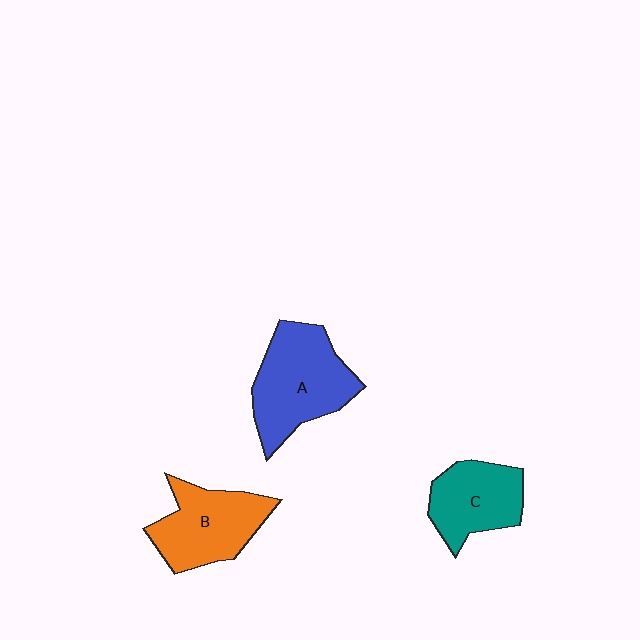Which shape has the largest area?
Shape A (blue).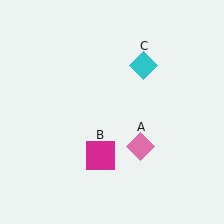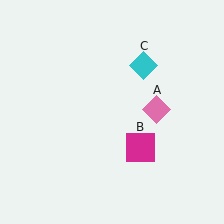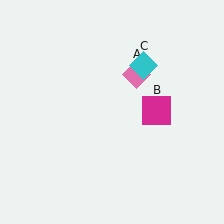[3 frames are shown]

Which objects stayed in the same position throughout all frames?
Cyan diamond (object C) remained stationary.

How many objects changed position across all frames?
2 objects changed position: pink diamond (object A), magenta square (object B).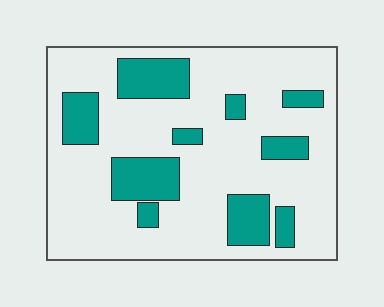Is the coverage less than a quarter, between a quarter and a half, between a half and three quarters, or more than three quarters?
Less than a quarter.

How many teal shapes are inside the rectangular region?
10.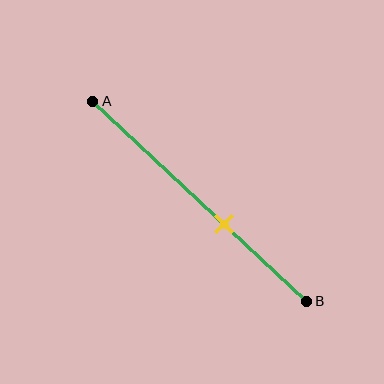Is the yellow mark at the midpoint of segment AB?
No, the mark is at about 60% from A, not at the 50% midpoint.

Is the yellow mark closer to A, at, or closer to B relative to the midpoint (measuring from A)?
The yellow mark is closer to point B than the midpoint of segment AB.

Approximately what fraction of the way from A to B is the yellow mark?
The yellow mark is approximately 60% of the way from A to B.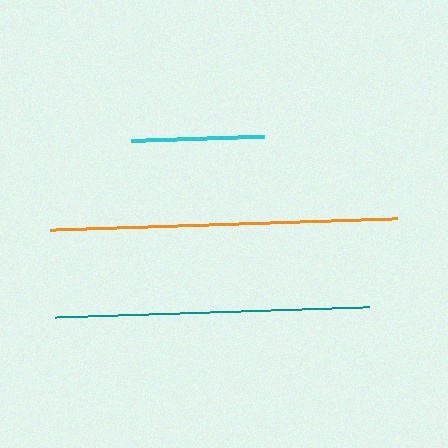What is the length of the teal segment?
The teal segment is approximately 313 pixels long.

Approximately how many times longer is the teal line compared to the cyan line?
The teal line is approximately 2.4 times the length of the cyan line.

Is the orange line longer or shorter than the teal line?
The orange line is longer than the teal line.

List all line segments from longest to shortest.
From longest to shortest: orange, teal, cyan.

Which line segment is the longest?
The orange line is the longest at approximately 348 pixels.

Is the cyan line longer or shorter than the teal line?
The teal line is longer than the cyan line.